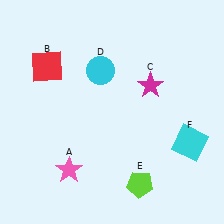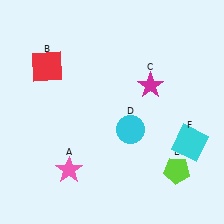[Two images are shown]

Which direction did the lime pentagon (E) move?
The lime pentagon (E) moved right.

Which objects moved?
The objects that moved are: the cyan circle (D), the lime pentagon (E).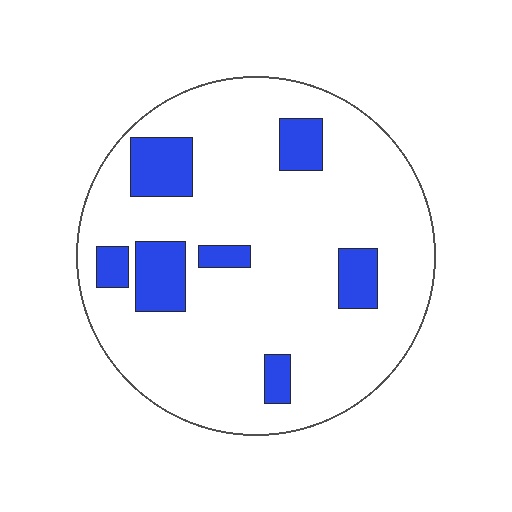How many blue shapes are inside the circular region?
7.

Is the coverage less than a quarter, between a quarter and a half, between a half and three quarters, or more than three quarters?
Less than a quarter.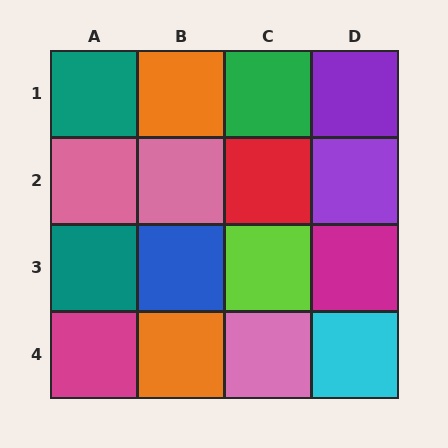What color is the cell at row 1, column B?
Orange.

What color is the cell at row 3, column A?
Teal.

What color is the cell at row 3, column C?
Lime.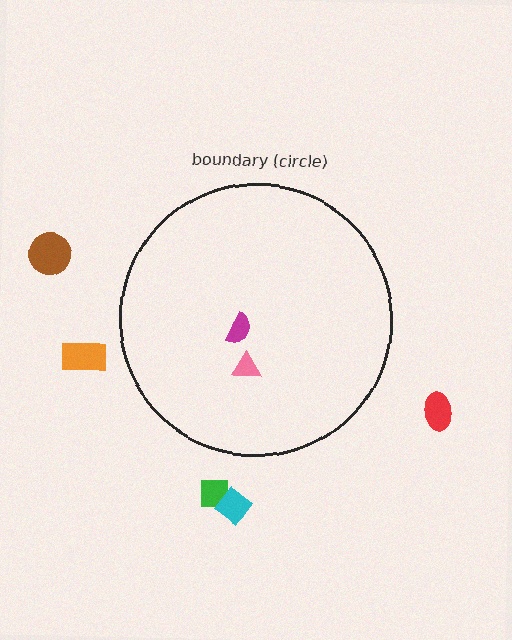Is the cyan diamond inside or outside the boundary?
Outside.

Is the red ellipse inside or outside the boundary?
Outside.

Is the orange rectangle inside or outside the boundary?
Outside.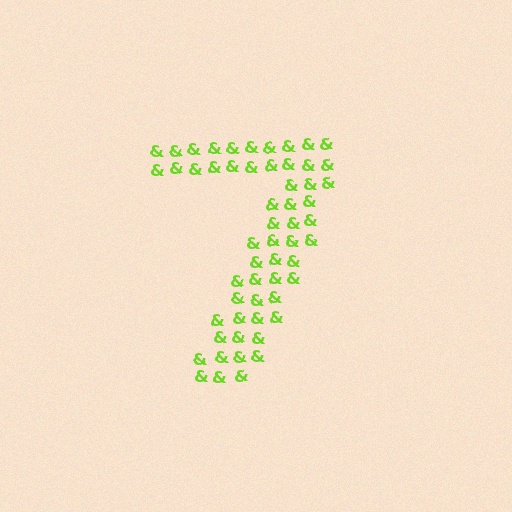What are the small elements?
The small elements are ampersands.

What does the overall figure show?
The overall figure shows the digit 7.